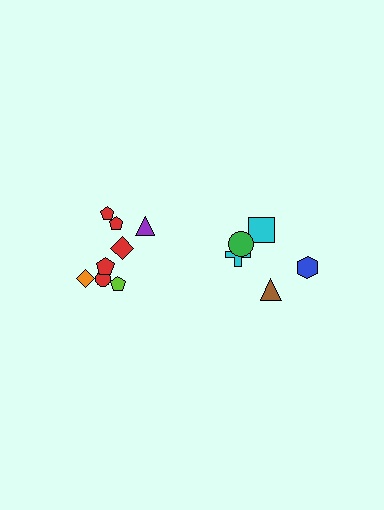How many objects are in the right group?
There are 5 objects.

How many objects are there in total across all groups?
There are 13 objects.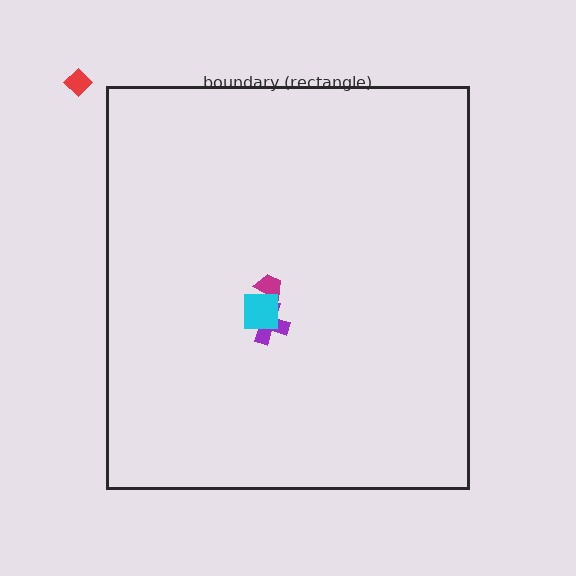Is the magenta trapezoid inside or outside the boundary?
Inside.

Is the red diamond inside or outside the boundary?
Outside.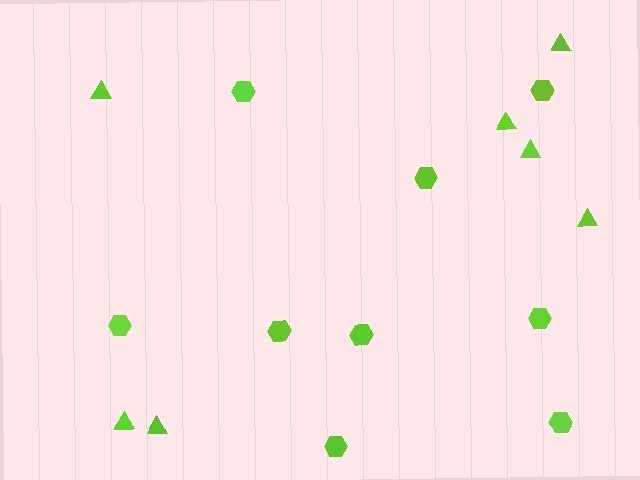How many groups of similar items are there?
There are 2 groups: one group of triangles (7) and one group of hexagons (9).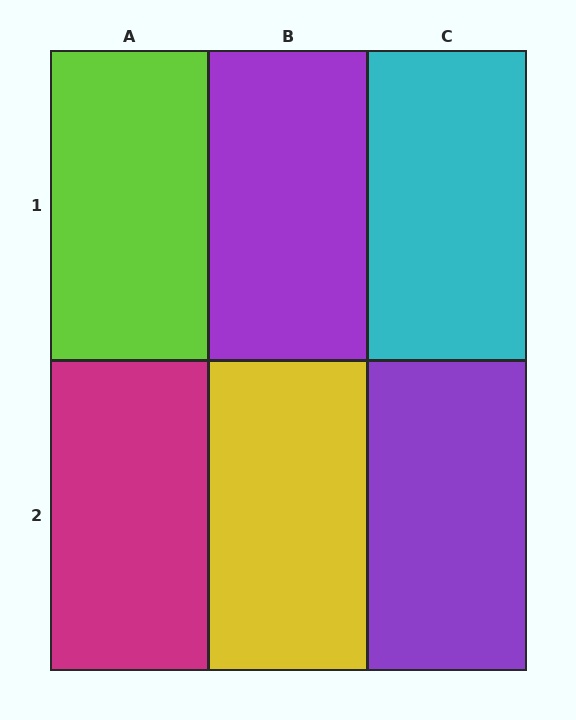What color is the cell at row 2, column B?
Yellow.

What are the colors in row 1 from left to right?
Lime, purple, cyan.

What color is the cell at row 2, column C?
Purple.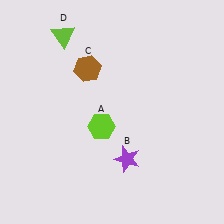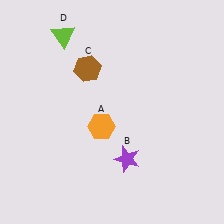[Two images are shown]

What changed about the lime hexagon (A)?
In Image 1, A is lime. In Image 2, it changed to orange.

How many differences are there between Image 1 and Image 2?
There is 1 difference between the two images.